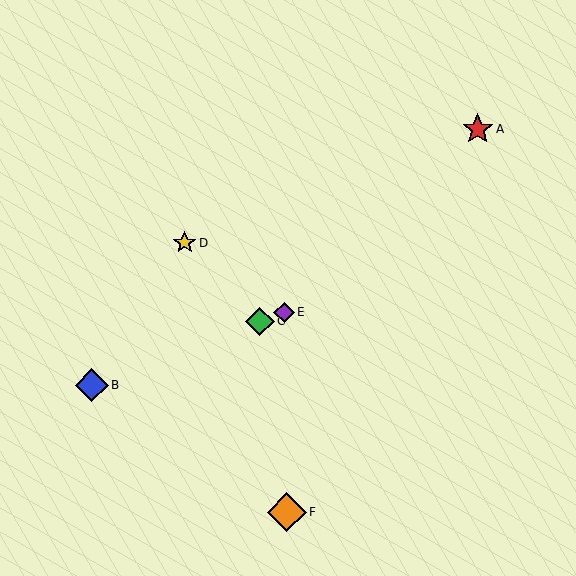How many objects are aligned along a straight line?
3 objects (B, C, E) are aligned along a straight line.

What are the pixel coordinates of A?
Object A is at (478, 129).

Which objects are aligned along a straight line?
Objects B, C, E are aligned along a straight line.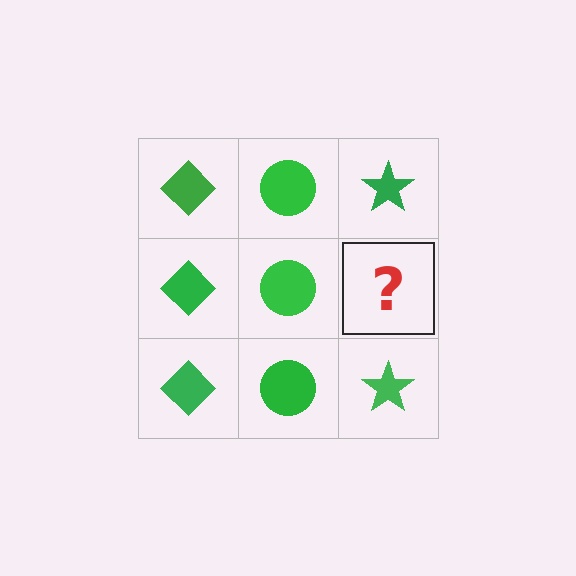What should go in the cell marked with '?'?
The missing cell should contain a green star.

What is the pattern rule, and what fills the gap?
The rule is that each column has a consistent shape. The gap should be filled with a green star.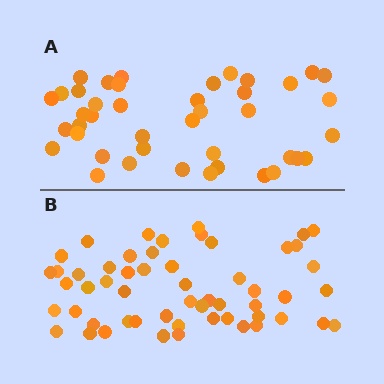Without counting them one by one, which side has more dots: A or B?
Region B (the bottom region) has more dots.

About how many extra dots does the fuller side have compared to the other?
Region B has approximately 15 more dots than region A.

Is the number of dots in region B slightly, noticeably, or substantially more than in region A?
Region B has noticeably more, but not dramatically so. The ratio is roughly 1.3 to 1.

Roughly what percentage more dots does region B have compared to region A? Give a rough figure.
About 30% more.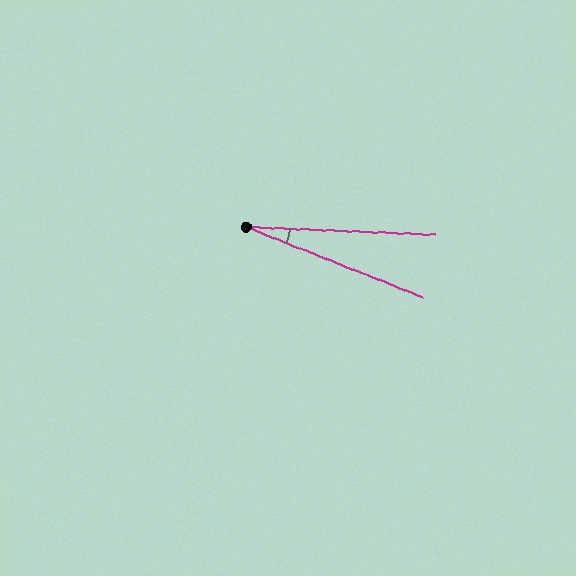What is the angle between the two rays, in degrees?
Approximately 19 degrees.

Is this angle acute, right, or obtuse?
It is acute.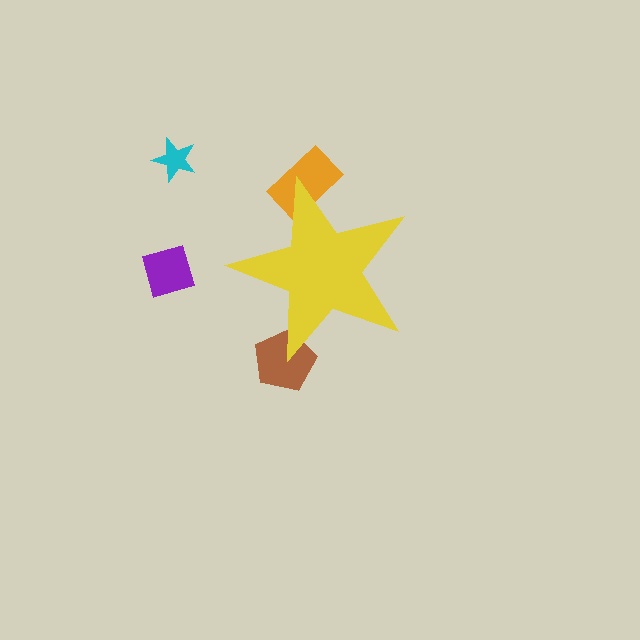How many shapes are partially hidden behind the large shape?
2 shapes are partially hidden.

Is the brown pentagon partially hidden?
Yes, the brown pentagon is partially hidden behind the yellow star.